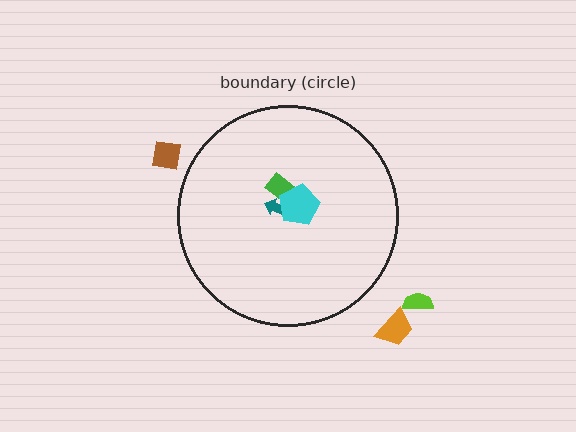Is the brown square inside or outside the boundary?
Outside.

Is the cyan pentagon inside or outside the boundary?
Inside.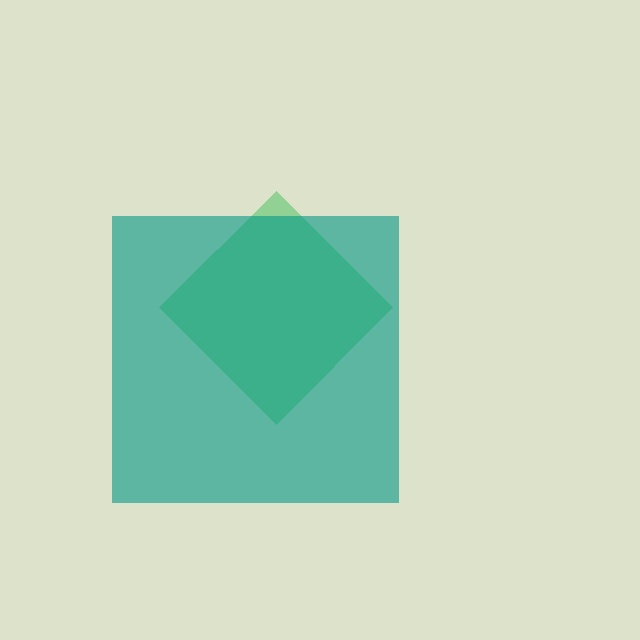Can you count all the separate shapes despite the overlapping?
Yes, there are 2 separate shapes.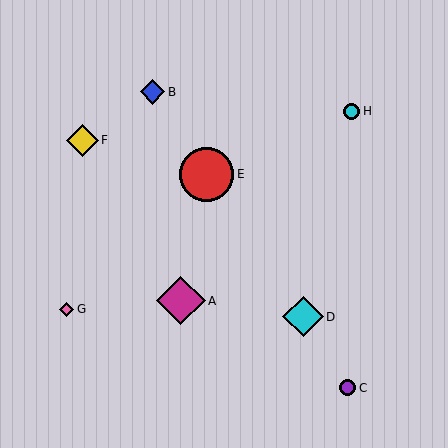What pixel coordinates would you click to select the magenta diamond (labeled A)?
Click at (181, 301) to select the magenta diamond A.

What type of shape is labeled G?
Shape G is a pink diamond.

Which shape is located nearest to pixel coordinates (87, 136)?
The yellow diamond (labeled F) at (82, 140) is nearest to that location.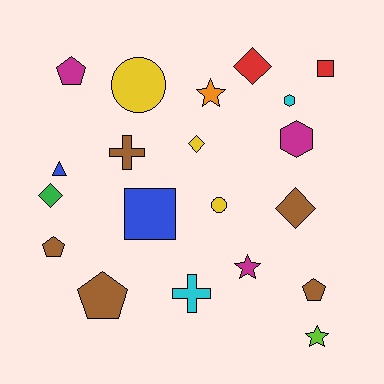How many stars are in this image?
There are 3 stars.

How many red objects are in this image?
There are 2 red objects.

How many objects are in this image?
There are 20 objects.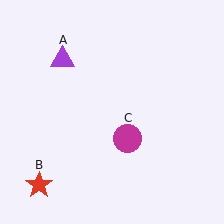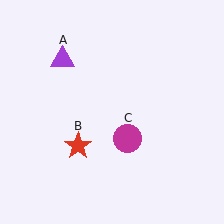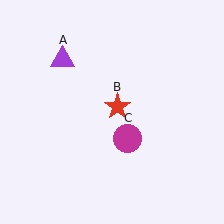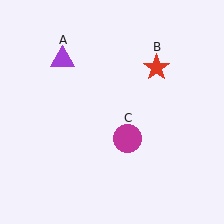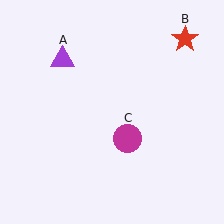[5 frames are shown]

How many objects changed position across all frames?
1 object changed position: red star (object B).